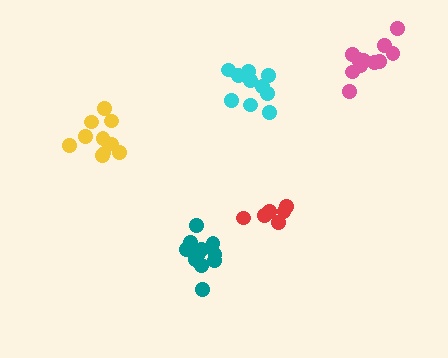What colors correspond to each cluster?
The clusters are colored: cyan, red, teal, pink, yellow.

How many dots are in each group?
Group 1: 10 dots, Group 2: 7 dots, Group 3: 11 dots, Group 4: 11 dots, Group 5: 10 dots (49 total).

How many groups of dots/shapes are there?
There are 5 groups.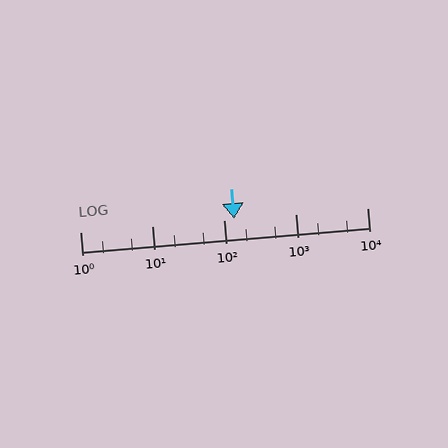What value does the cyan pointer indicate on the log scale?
The pointer indicates approximately 140.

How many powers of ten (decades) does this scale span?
The scale spans 4 decades, from 1 to 10000.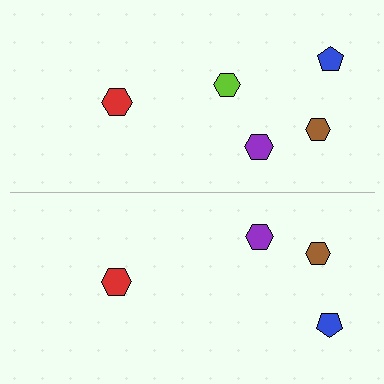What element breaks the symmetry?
A lime hexagon is missing from the bottom side.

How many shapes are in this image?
There are 9 shapes in this image.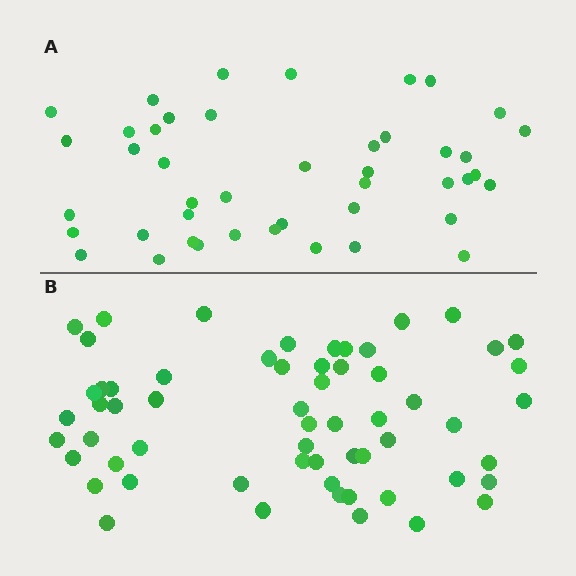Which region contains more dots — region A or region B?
Region B (the bottom region) has more dots.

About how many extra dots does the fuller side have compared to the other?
Region B has approximately 15 more dots than region A.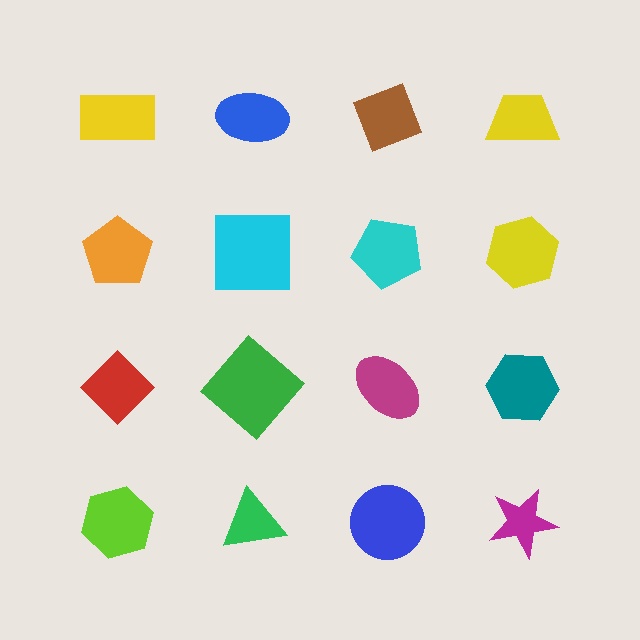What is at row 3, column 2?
A green diamond.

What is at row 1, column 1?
A yellow rectangle.